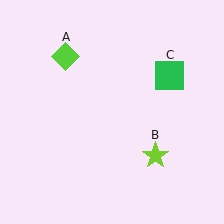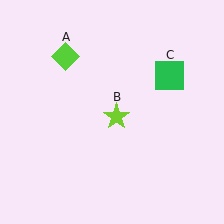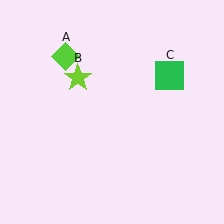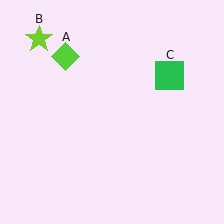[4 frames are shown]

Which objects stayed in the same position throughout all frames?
Lime diamond (object A) and green square (object C) remained stationary.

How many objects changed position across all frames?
1 object changed position: lime star (object B).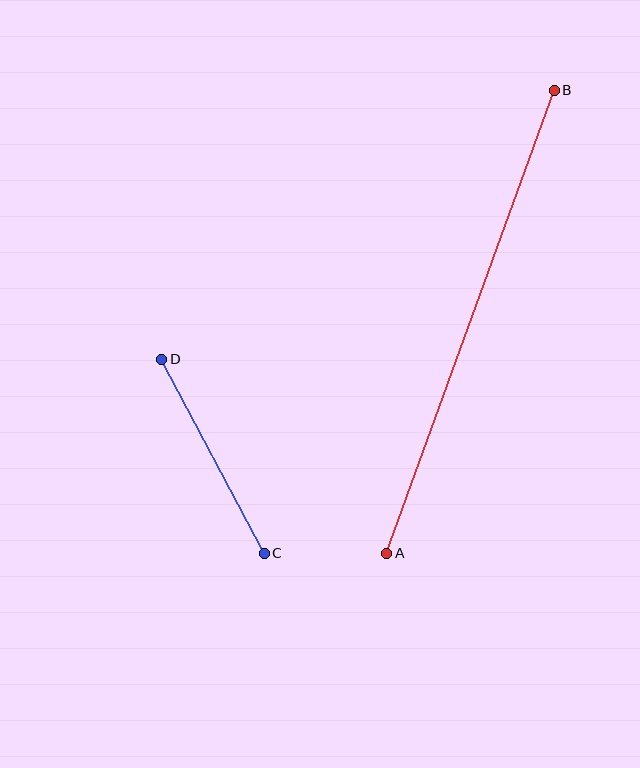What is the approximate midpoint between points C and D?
The midpoint is at approximately (213, 456) pixels.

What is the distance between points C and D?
The distance is approximately 219 pixels.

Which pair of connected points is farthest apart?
Points A and B are farthest apart.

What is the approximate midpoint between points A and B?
The midpoint is at approximately (471, 322) pixels.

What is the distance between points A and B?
The distance is approximately 492 pixels.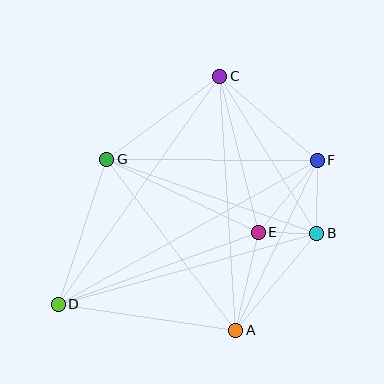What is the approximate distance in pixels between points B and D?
The distance between B and D is approximately 268 pixels.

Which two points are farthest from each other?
Points D and F are farthest from each other.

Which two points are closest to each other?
Points B and E are closest to each other.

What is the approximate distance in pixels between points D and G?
The distance between D and G is approximately 153 pixels.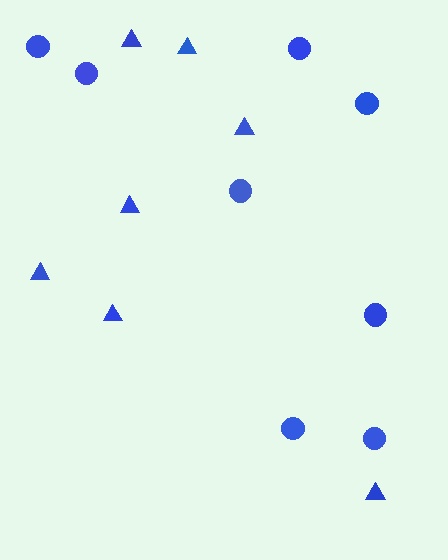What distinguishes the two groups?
There are 2 groups: one group of circles (8) and one group of triangles (7).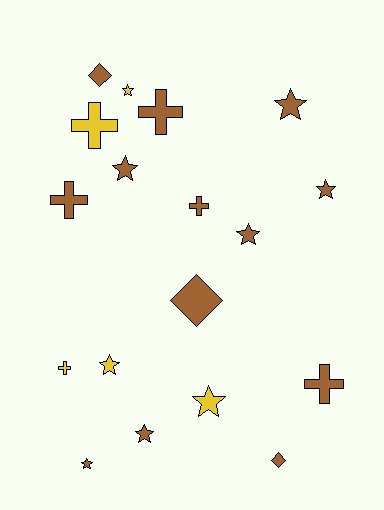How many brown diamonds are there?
There are 3 brown diamonds.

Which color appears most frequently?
Brown, with 13 objects.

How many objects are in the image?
There are 18 objects.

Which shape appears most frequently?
Star, with 9 objects.